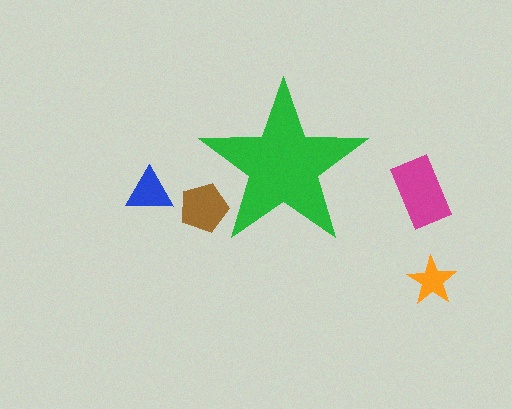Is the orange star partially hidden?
No, the orange star is fully visible.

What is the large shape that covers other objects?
A green star.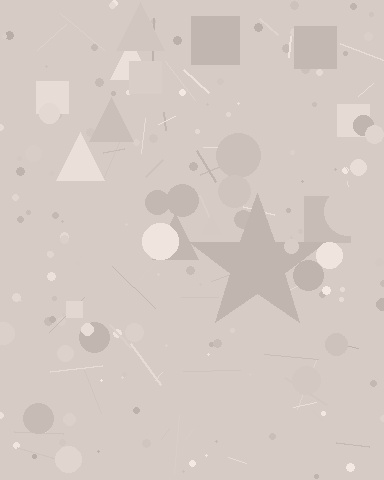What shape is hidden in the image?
A star is hidden in the image.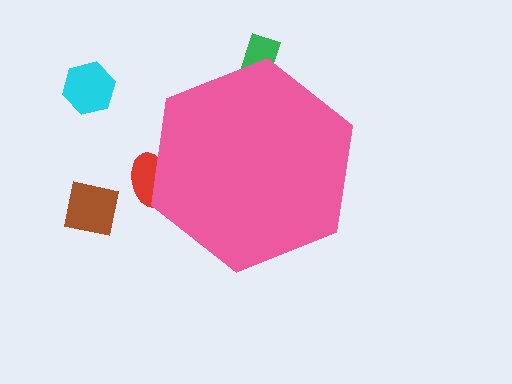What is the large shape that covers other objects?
A pink hexagon.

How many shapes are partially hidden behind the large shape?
2 shapes are partially hidden.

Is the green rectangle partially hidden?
Yes, the green rectangle is partially hidden behind the pink hexagon.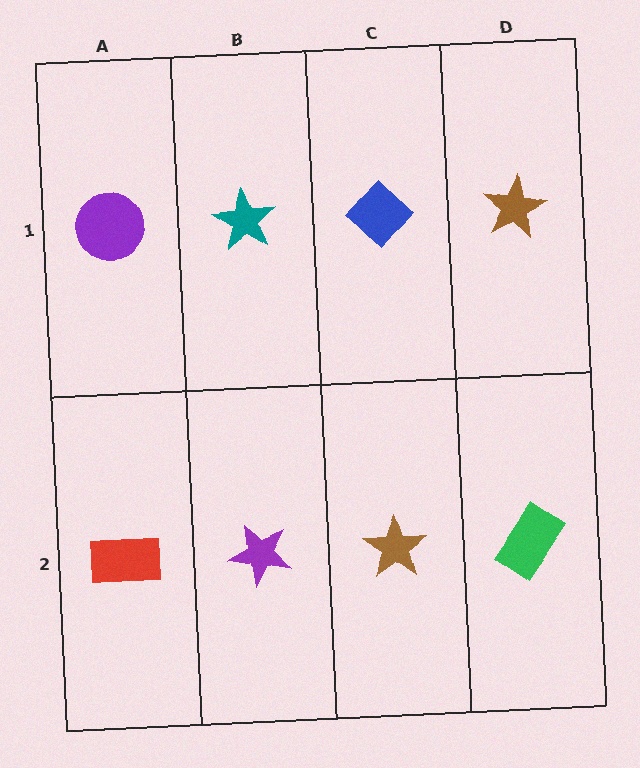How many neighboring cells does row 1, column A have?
2.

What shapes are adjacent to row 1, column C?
A brown star (row 2, column C), a teal star (row 1, column B), a brown star (row 1, column D).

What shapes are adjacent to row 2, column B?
A teal star (row 1, column B), a red rectangle (row 2, column A), a brown star (row 2, column C).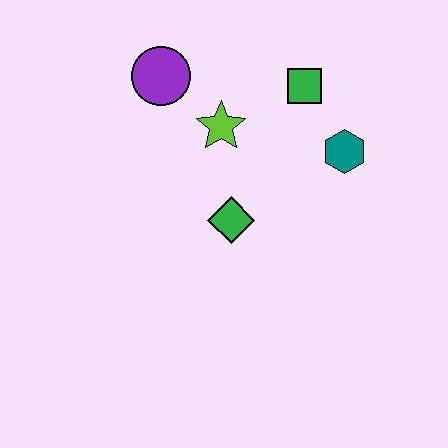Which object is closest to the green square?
The teal hexagon is closest to the green square.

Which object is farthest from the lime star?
The teal hexagon is farthest from the lime star.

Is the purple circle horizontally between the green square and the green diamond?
No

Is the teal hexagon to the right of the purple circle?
Yes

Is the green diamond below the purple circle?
Yes